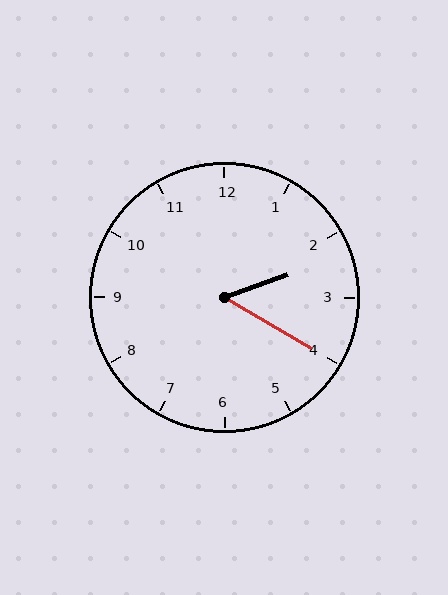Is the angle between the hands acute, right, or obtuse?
It is acute.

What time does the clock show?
2:20.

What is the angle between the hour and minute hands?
Approximately 50 degrees.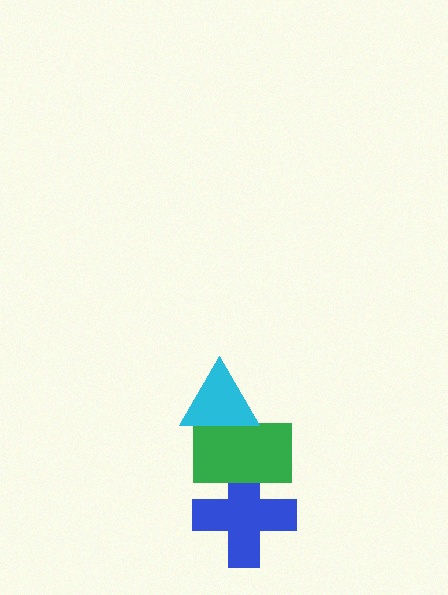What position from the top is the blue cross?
The blue cross is 3rd from the top.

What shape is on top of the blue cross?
The green rectangle is on top of the blue cross.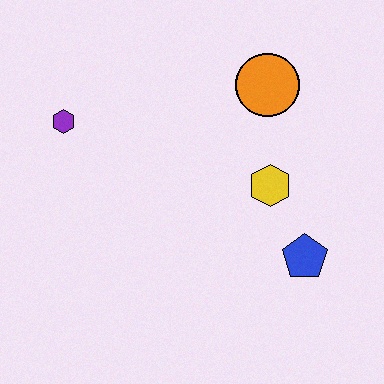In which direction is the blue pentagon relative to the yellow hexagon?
The blue pentagon is below the yellow hexagon.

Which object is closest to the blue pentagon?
The yellow hexagon is closest to the blue pentagon.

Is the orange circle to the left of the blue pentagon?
Yes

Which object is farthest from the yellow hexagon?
The purple hexagon is farthest from the yellow hexagon.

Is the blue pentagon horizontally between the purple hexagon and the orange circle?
No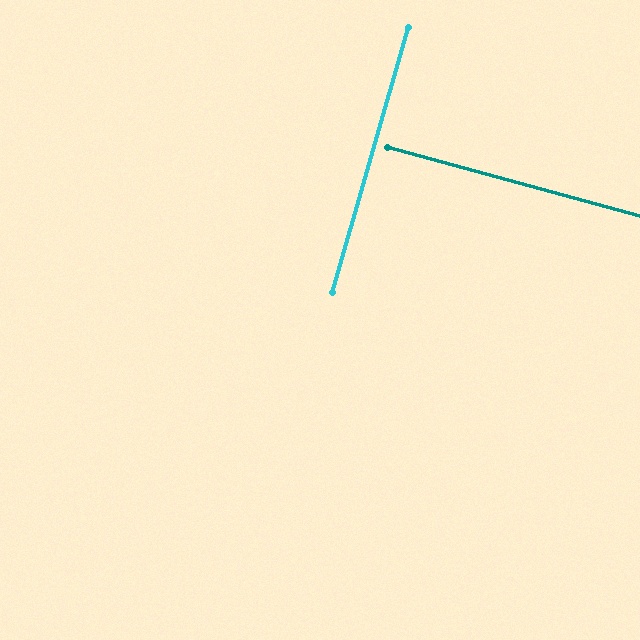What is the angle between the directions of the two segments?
Approximately 89 degrees.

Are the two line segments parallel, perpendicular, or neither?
Perpendicular — they meet at approximately 89°.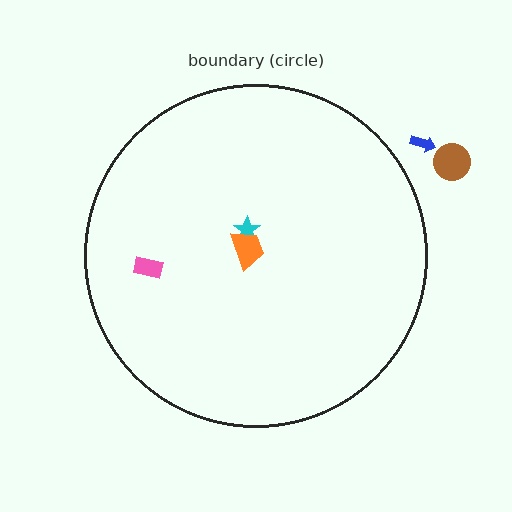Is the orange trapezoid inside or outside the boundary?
Inside.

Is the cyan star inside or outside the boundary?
Inside.